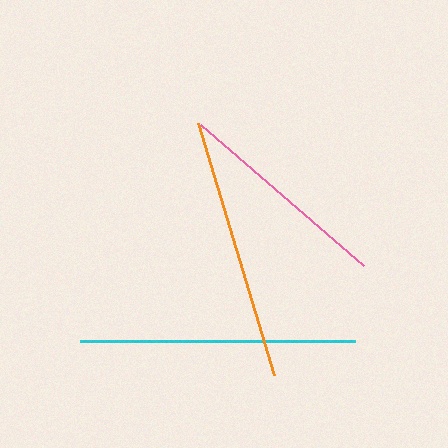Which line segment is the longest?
The cyan line is the longest at approximately 274 pixels.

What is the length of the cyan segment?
The cyan segment is approximately 274 pixels long.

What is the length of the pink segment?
The pink segment is approximately 215 pixels long.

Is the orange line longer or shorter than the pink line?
The orange line is longer than the pink line.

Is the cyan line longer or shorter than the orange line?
The cyan line is longer than the orange line.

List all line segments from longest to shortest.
From longest to shortest: cyan, orange, pink.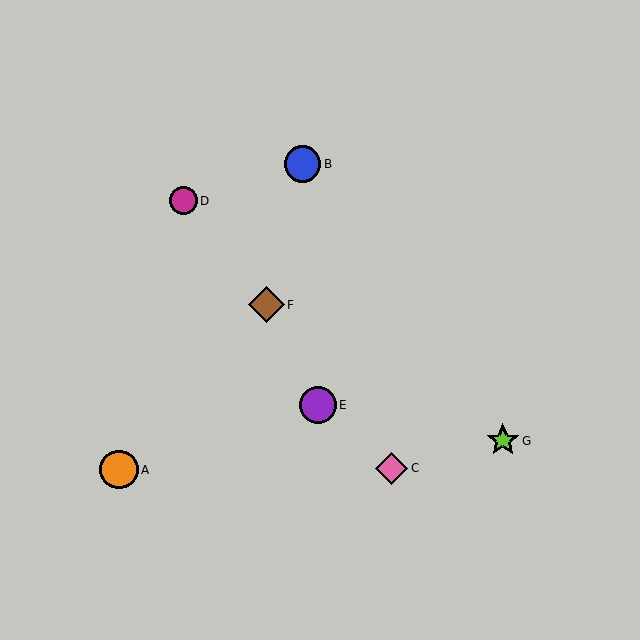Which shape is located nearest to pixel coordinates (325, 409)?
The purple circle (labeled E) at (318, 405) is nearest to that location.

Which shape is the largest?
The orange circle (labeled A) is the largest.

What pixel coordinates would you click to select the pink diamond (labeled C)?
Click at (392, 468) to select the pink diamond C.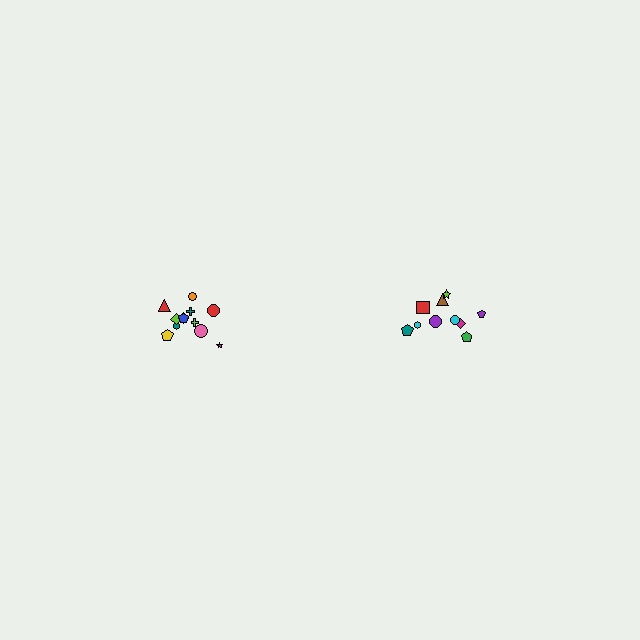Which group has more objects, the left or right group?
The left group.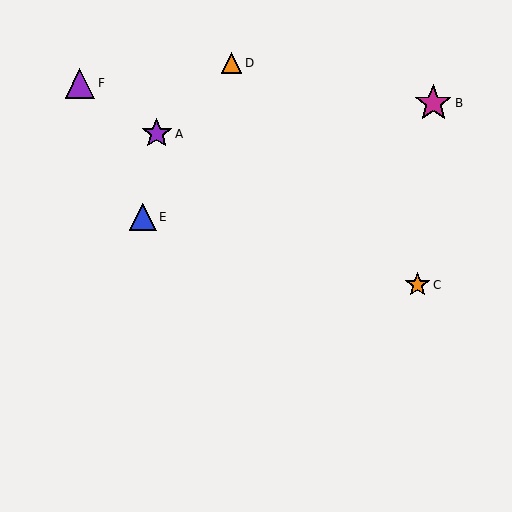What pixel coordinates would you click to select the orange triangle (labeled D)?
Click at (232, 63) to select the orange triangle D.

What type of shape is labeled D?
Shape D is an orange triangle.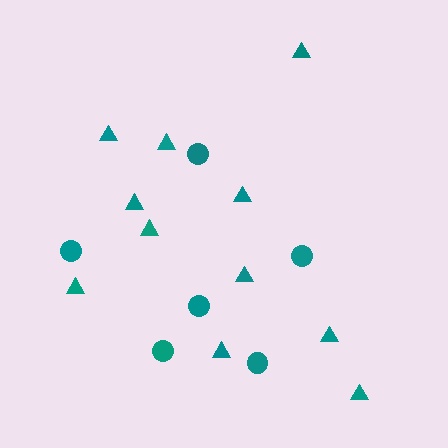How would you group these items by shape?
There are 2 groups: one group of circles (6) and one group of triangles (11).